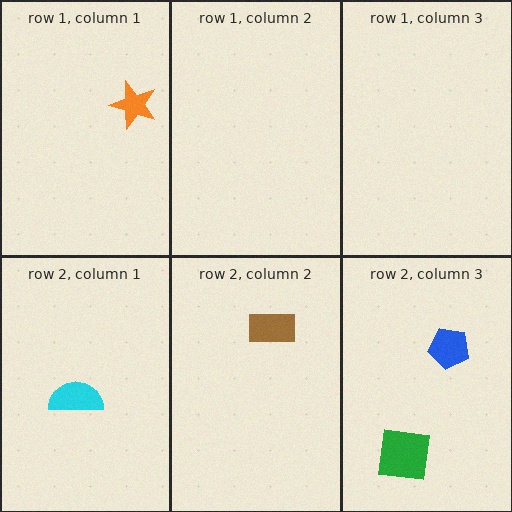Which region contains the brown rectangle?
The row 2, column 2 region.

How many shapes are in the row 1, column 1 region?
1.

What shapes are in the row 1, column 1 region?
The orange star.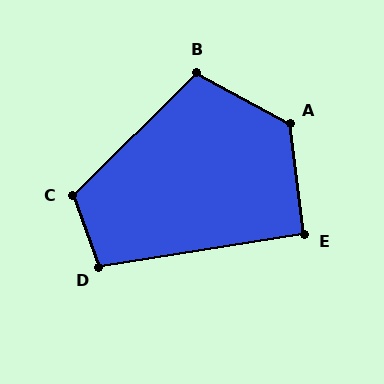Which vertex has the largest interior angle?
A, at approximately 126 degrees.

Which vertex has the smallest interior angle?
E, at approximately 92 degrees.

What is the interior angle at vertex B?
Approximately 107 degrees (obtuse).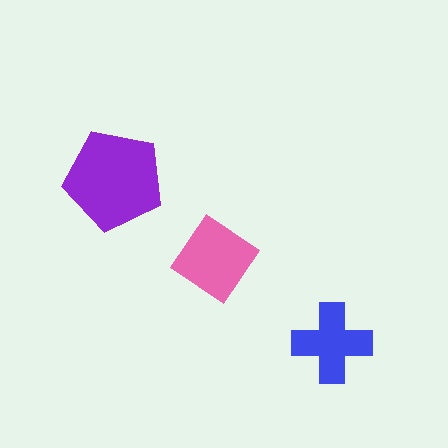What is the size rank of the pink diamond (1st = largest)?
2nd.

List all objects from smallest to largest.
The blue cross, the pink diamond, the purple pentagon.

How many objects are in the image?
There are 3 objects in the image.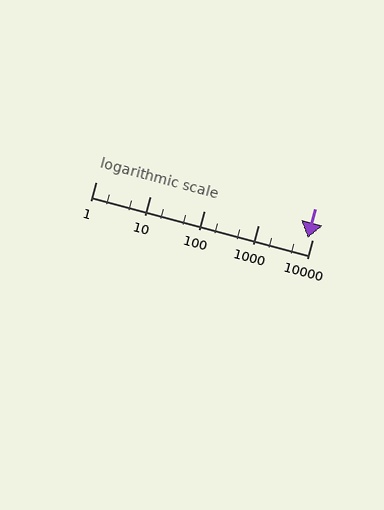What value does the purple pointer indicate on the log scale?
The pointer indicates approximately 8300.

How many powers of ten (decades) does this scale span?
The scale spans 4 decades, from 1 to 10000.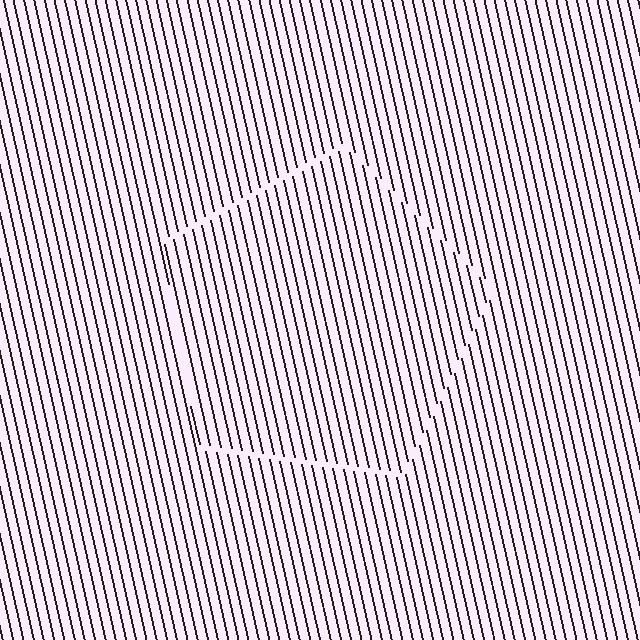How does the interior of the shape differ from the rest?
The interior of the shape contains the same grating, shifted by half a period — the contour is defined by the phase discontinuity where line-ends from the inner and outer gratings abut.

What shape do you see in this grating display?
An illusory pentagon. The interior of the shape contains the same grating, shifted by half a period — the contour is defined by the phase discontinuity where line-ends from the inner and outer gratings abut.